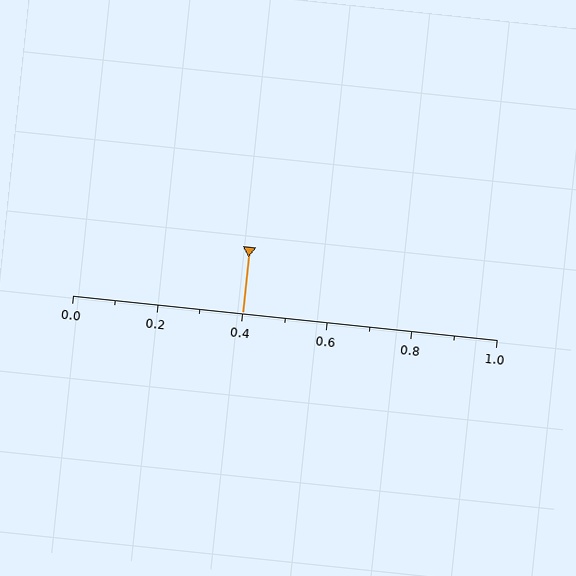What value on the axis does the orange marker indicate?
The marker indicates approximately 0.4.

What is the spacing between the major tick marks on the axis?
The major ticks are spaced 0.2 apart.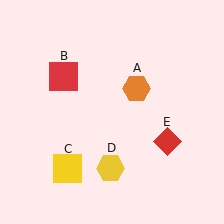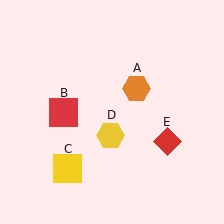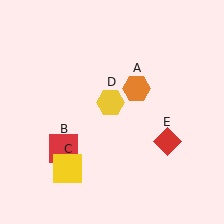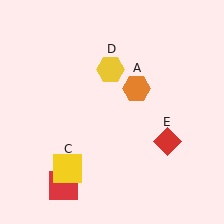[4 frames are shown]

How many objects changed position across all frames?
2 objects changed position: red square (object B), yellow hexagon (object D).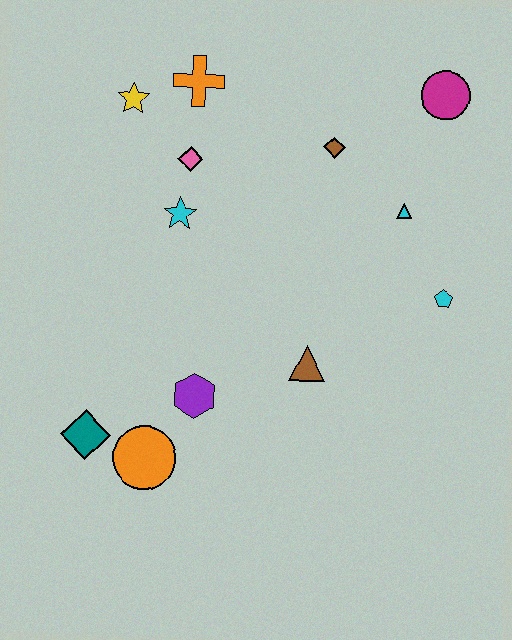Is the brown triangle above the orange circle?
Yes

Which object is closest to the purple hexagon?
The orange circle is closest to the purple hexagon.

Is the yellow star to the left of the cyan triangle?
Yes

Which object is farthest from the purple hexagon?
The magenta circle is farthest from the purple hexagon.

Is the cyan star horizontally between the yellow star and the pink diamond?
Yes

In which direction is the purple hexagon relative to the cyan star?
The purple hexagon is below the cyan star.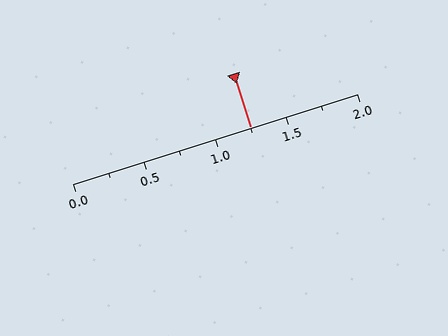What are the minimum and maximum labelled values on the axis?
The axis runs from 0.0 to 2.0.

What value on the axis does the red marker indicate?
The marker indicates approximately 1.25.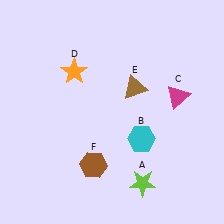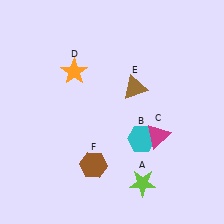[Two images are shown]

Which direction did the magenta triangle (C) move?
The magenta triangle (C) moved down.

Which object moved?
The magenta triangle (C) moved down.